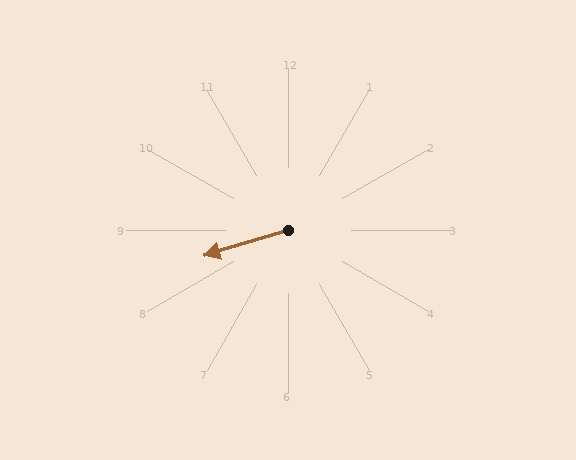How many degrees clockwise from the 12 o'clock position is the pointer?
Approximately 253 degrees.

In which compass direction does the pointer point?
West.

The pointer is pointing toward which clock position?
Roughly 8 o'clock.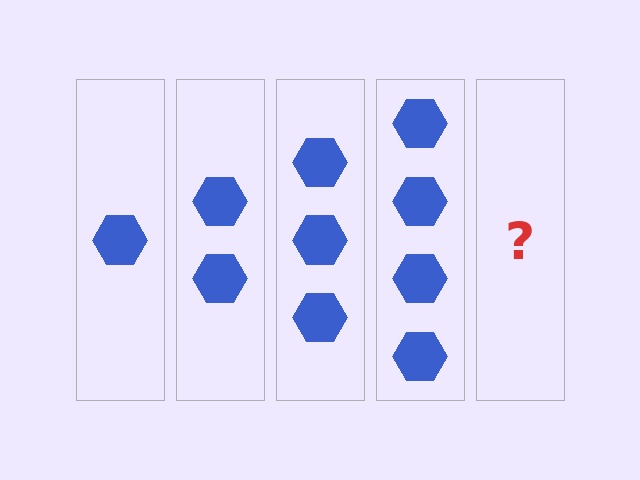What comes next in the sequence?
The next element should be 5 hexagons.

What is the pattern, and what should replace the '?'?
The pattern is that each step adds one more hexagon. The '?' should be 5 hexagons.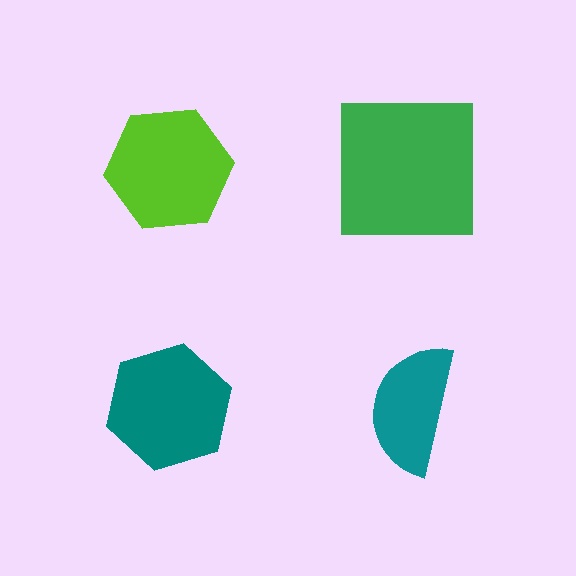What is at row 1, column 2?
A green square.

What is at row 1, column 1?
A lime hexagon.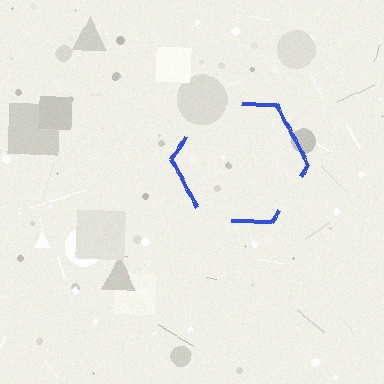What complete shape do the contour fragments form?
The contour fragments form a hexagon.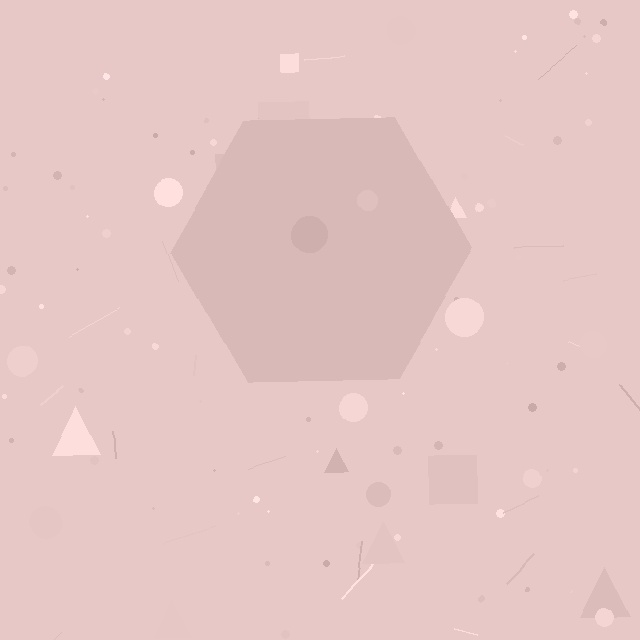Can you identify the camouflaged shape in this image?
The camouflaged shape is a hexagon.